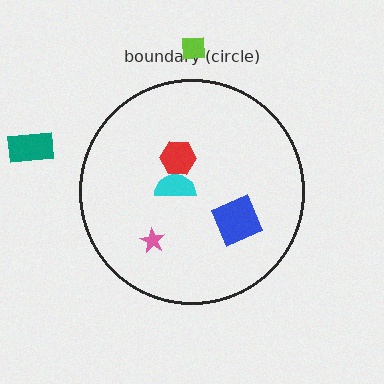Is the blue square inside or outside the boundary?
Inside.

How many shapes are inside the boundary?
4 inside, 2 outside.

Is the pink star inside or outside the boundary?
Inside.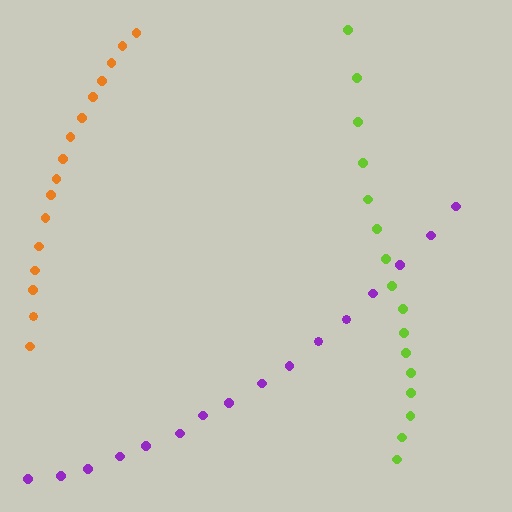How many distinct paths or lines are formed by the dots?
There are 3 distinct paths.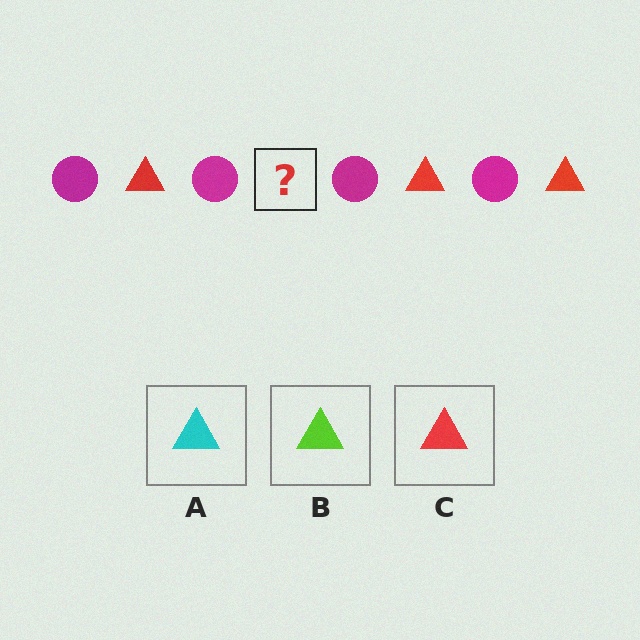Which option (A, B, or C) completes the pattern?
C.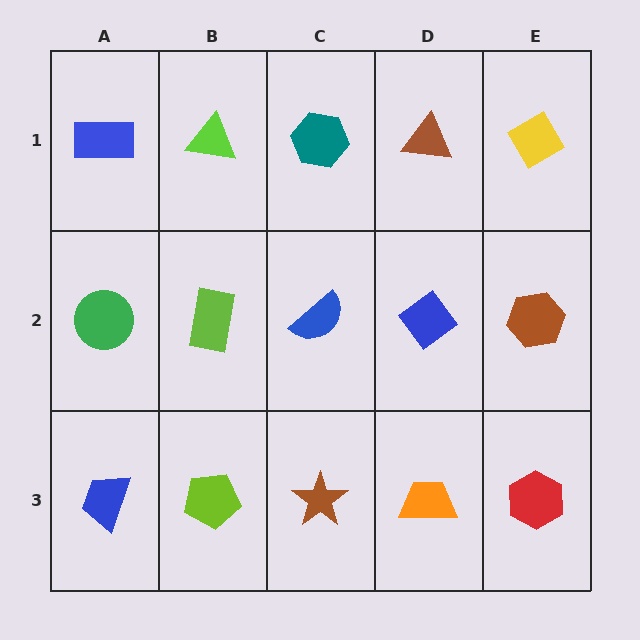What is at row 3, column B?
A lime pentagon.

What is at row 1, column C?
A teal hexagon.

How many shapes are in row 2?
5 shapes.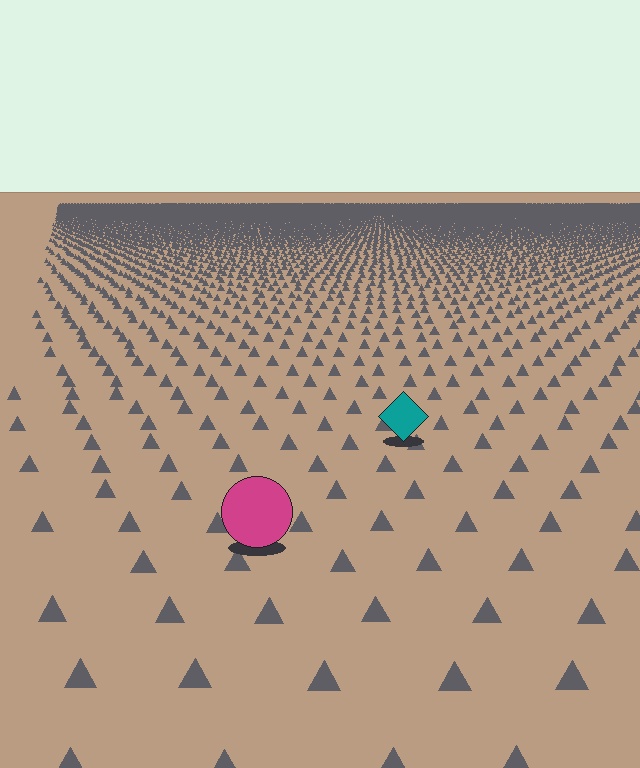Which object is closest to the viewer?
The magenta circle is closest. The texture marks near it are larger and more spread out.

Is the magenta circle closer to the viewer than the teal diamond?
Yes. The magenta circle is closer — you can tell from the texture gradient: the ground texture is coarser near it.